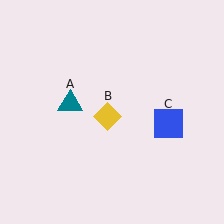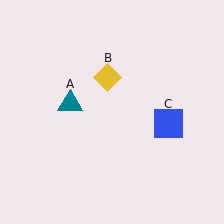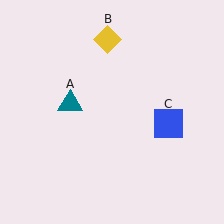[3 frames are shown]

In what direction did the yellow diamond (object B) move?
The yellow diamond (object B) moved up.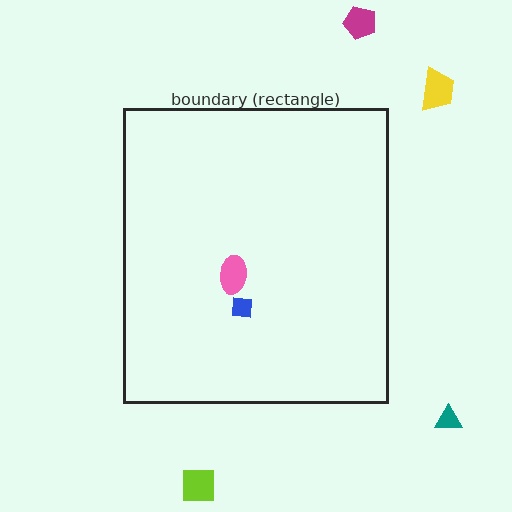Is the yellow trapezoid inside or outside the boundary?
Outside.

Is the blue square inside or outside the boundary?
Inside.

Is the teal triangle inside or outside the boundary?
Outside.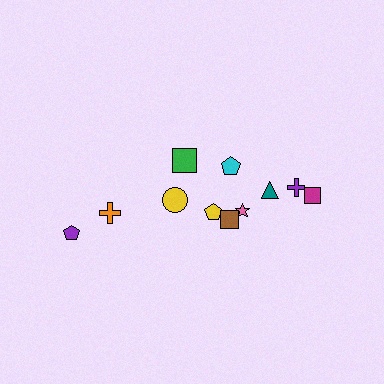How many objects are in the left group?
There are 4 objects.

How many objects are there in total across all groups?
There are 11 objects.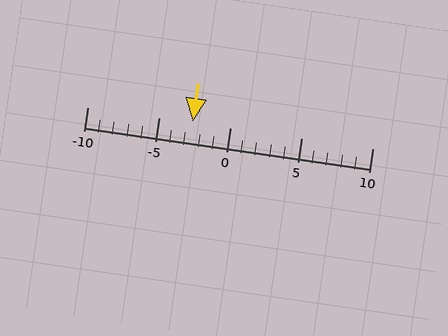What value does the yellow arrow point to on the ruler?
The yellow arrow points to approximately -3.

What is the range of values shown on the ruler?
The ruler shows values from -10 to 10.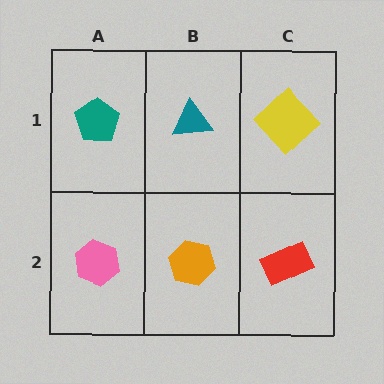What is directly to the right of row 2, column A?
An orange hexagon.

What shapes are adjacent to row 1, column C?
A red rectangle (row 2, column C), a teal triangle (row 1, column B).